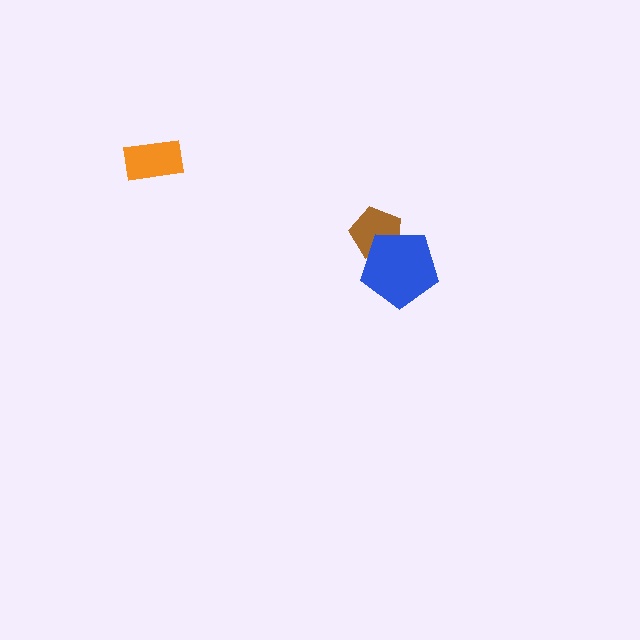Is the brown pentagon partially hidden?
Yes, it is partially covered by another shape.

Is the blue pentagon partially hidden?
No, no other shape covers it.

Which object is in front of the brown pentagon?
The blue pentagon is in front of the brown pentagon.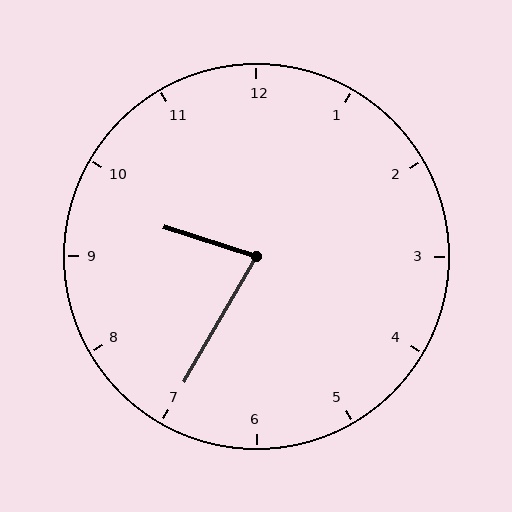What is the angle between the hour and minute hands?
Approximately 78 degrees.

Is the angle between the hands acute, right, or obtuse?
It is acute.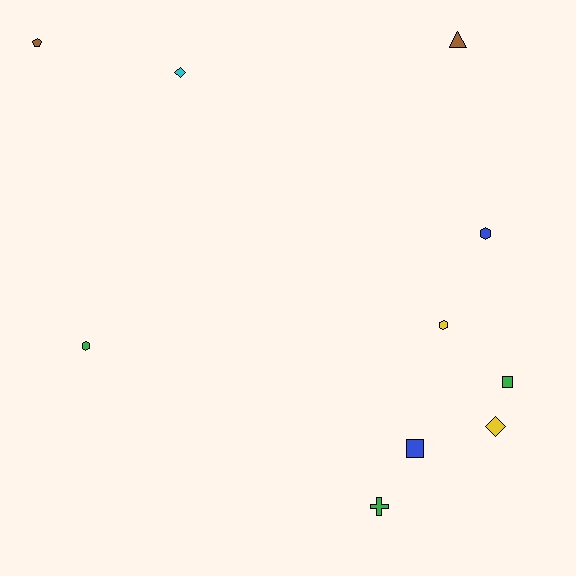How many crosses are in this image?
There is 1 cross.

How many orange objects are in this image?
There are no orange objects.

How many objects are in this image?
There are 10 objects.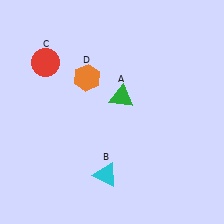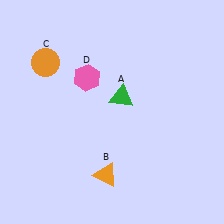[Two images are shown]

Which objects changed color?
B changed from cyan to orange. C changed from red to orange. D changed from orange to pink.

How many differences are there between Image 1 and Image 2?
There are 3 differences between the two images.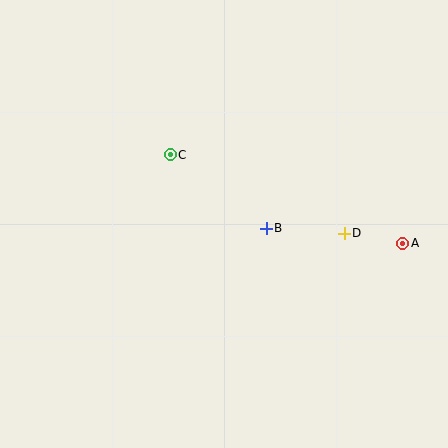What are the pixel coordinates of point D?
Point D is at (344, 233).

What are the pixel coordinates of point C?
Point C is at (170, 155).